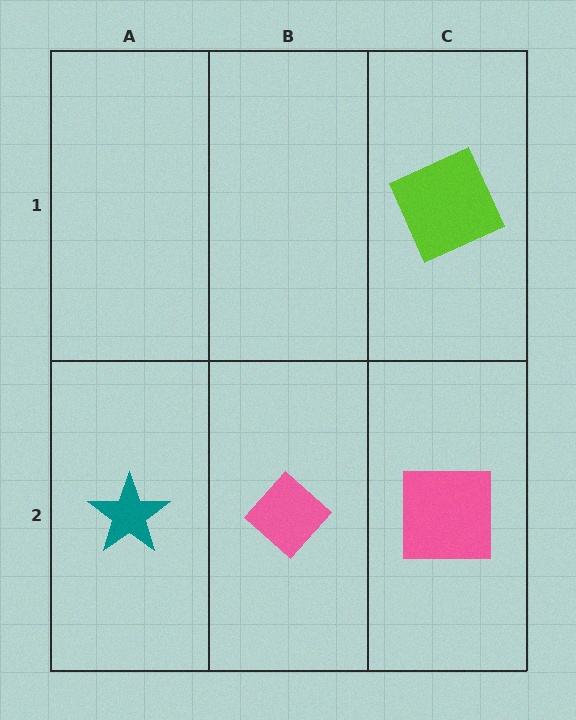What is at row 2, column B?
A pink diamond.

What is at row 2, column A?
A teal star.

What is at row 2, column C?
A pink square.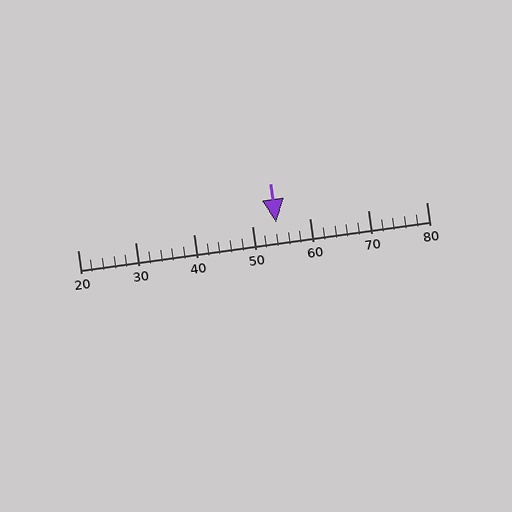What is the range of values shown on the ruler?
The ruler shows values from 20 to 80.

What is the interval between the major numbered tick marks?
The major tick marks are spaced 10 units apart.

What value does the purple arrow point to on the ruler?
The purple arrow points to approximately 54.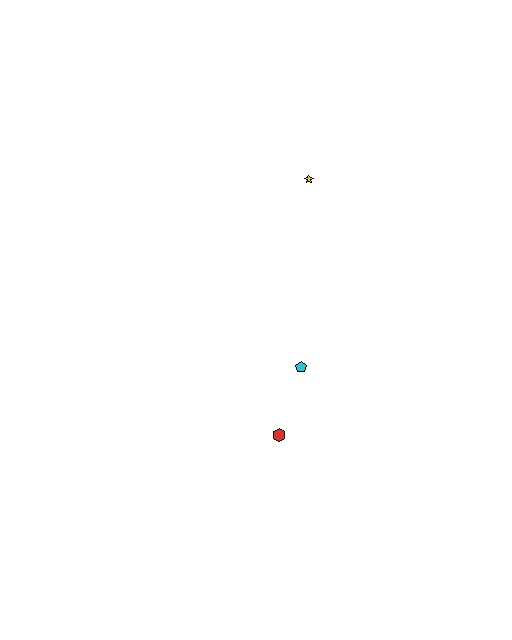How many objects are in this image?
There are 3 objects.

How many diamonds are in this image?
There are no diamonds.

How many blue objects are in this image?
There are no blue objects.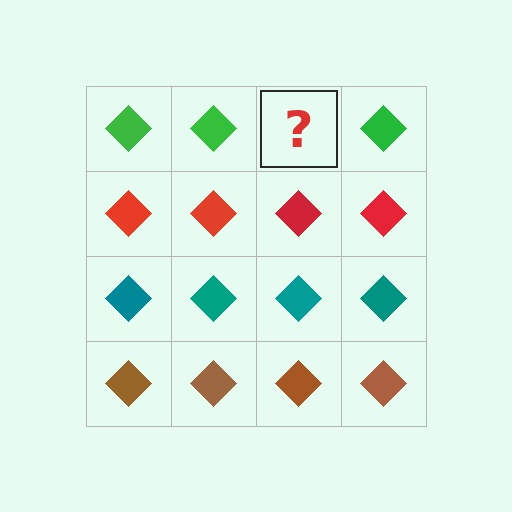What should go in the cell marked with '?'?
The missing cell should contain a green diamond.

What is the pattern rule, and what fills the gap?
The rule is that each row has a consistent color. The gap should be filled with a green diamond.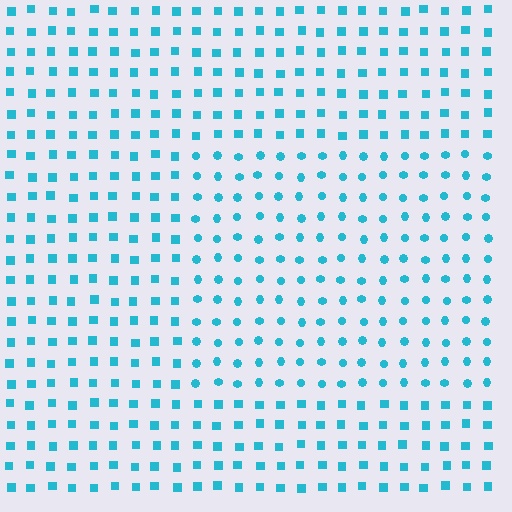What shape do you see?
I see a rectangle.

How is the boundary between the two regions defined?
The boundary is defined by a change in element shape: circles inside vs. squares outside. All elements share the same color and spacing.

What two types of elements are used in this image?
The image uses circles inside the rectangle region and squares outside it.